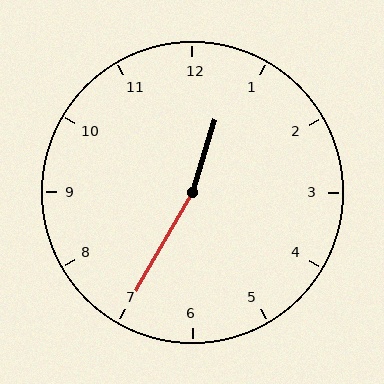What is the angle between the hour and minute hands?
Approximately 168 degrees.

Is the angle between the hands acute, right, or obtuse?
It is obtuse.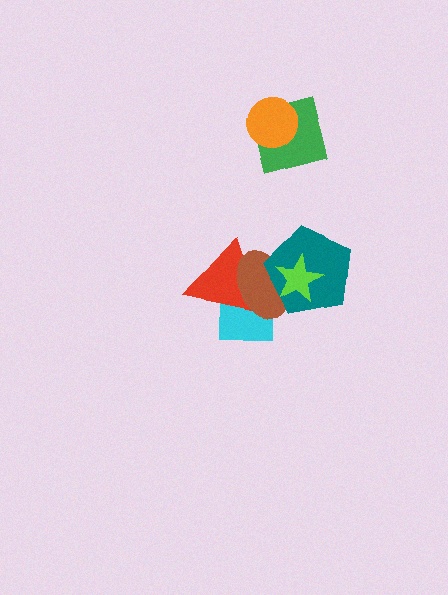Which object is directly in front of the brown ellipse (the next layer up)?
The teal pentagon is directly in front of the brown ellipse.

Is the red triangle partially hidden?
Yes, it is partially covered by another shape.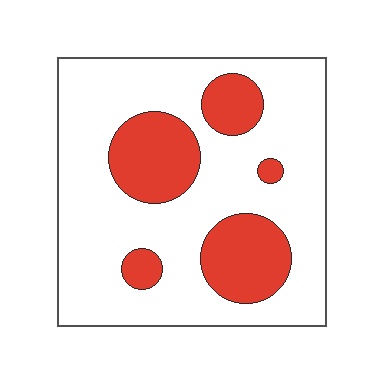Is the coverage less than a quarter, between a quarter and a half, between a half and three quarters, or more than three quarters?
Between a quarter and a half.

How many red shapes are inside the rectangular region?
5.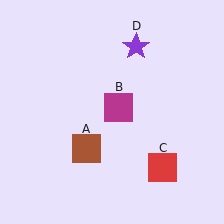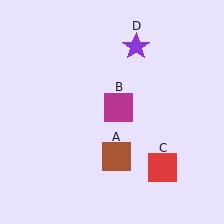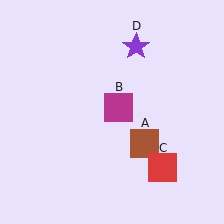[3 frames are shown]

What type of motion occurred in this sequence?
The brown square (object A) rotated counterclockwise around the center of the scene.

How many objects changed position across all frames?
1 object changed position: brown square (object A).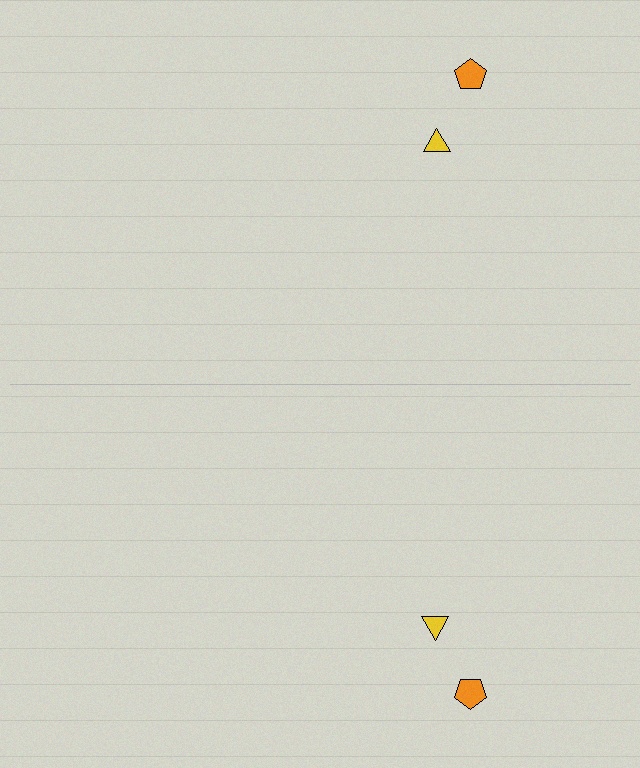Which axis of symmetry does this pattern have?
The pattern has a horizontal axis of symmetry running through the center of the image.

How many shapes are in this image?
There are 4 shapes in this image.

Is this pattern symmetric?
Yes, this pattern has bilateral (reflection) symmetry.